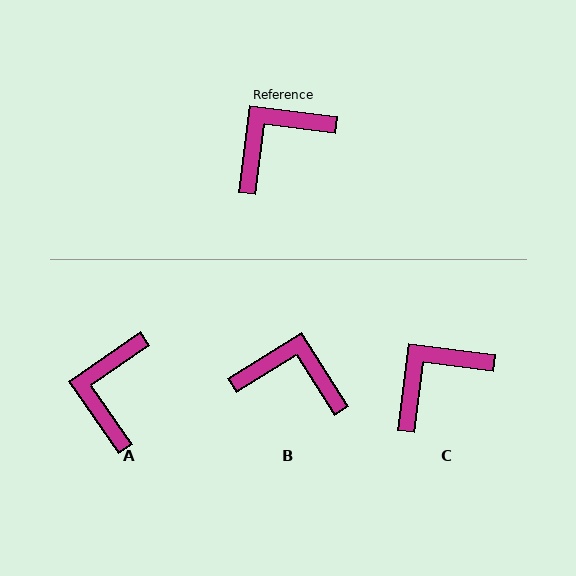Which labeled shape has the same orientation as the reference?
C.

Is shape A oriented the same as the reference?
No, it is off by about 42 degrees.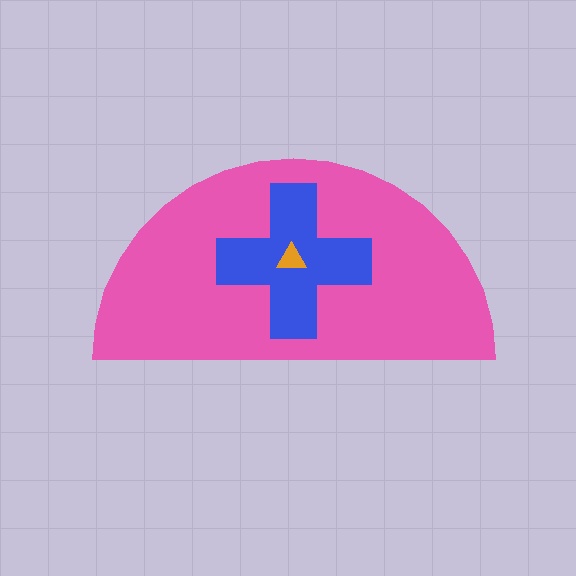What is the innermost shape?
The orange triangle.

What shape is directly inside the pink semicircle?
The blue cross.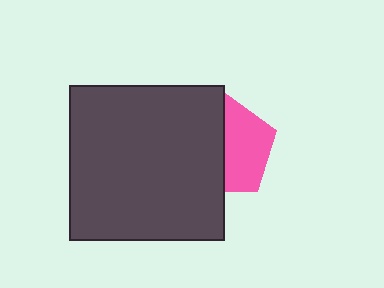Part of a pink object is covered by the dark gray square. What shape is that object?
It is a pentagon.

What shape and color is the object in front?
The object in front is a dark gray square.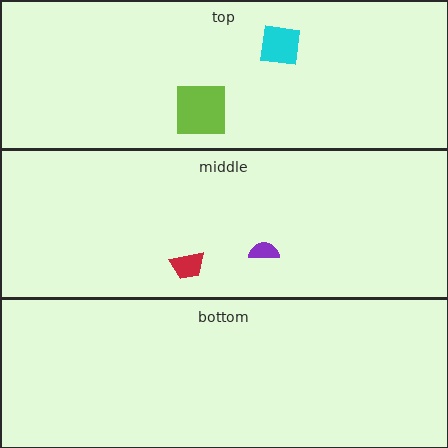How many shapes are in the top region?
2.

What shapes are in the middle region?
The red trapezoid, the purple semicircle.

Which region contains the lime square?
The top region.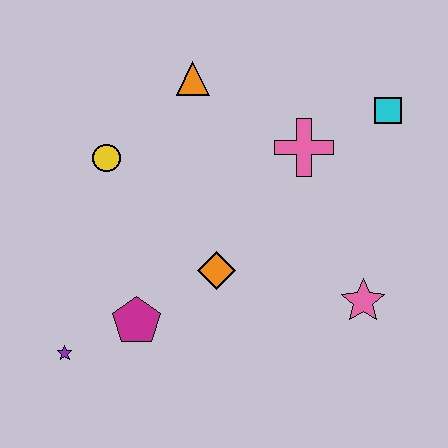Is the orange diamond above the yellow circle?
No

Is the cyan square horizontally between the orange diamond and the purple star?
No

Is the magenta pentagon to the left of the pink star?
Yes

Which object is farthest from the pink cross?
The purple star is farthest from the pink cross.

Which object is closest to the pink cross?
The cyan square is closest to the pink cross.